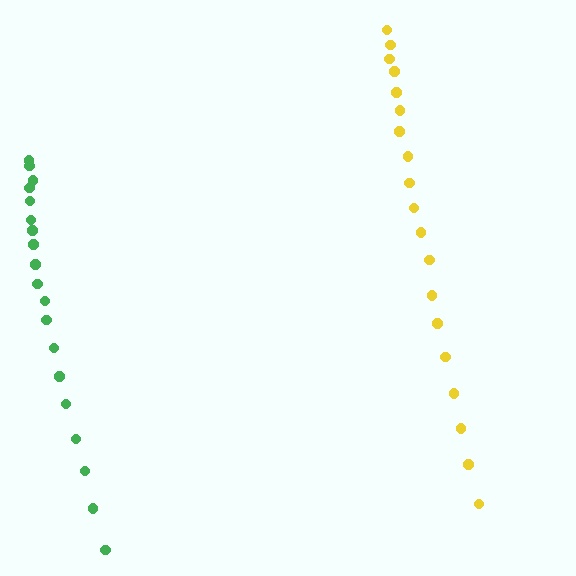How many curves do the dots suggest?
There are 2 distinct paths.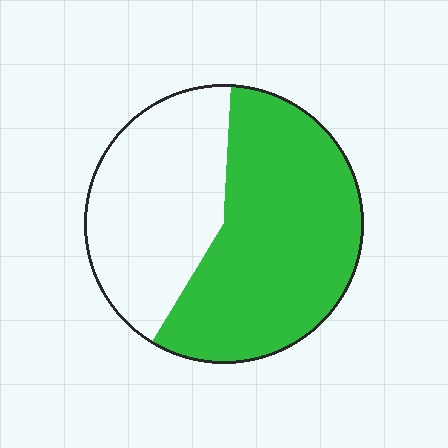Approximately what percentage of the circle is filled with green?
Approximately 60%.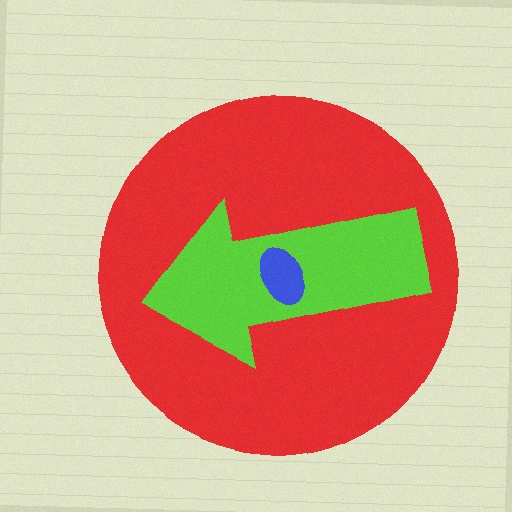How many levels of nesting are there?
3.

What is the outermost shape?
The red circle.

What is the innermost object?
The blue ellipse.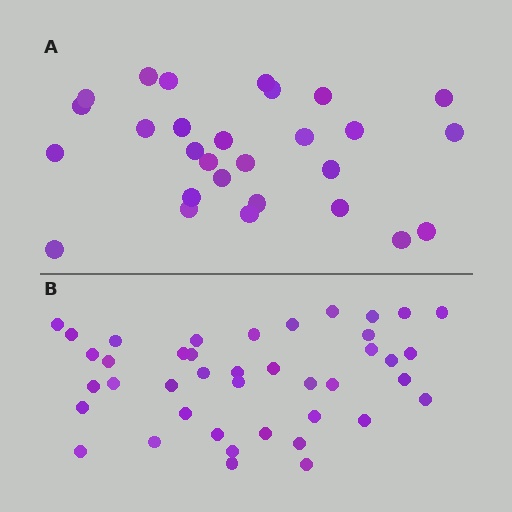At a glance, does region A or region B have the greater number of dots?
Region B (the bottom region) has more dots.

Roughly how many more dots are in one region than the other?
Region B has approximately 15 more dots than region A.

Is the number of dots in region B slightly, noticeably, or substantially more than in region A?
Region B has substantially more. The ratio is roughly 1.5 to 1.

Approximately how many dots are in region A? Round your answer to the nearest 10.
About 30 dots. (The exact count is 28, which rounds to 30.)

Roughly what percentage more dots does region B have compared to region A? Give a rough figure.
About 45% more.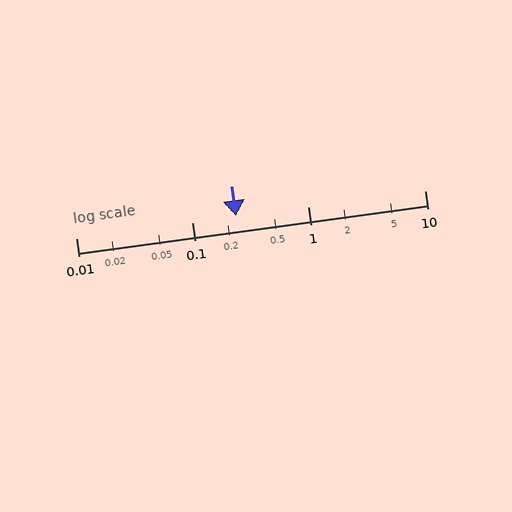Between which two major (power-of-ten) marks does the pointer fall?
The pointer is between 0.1 and 1.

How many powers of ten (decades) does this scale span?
The scale spans 3 decades, from 0.01 to 10.